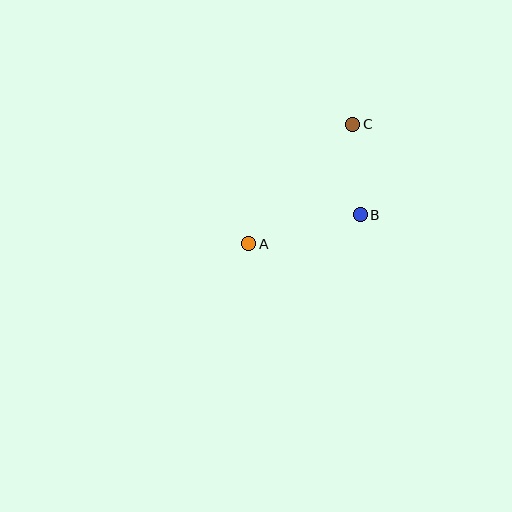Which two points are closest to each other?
Points B and C are closest to each other.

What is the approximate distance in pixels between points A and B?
The distance between A and B is approximately 115 pixels.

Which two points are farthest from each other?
Points A and C are farthest from each other.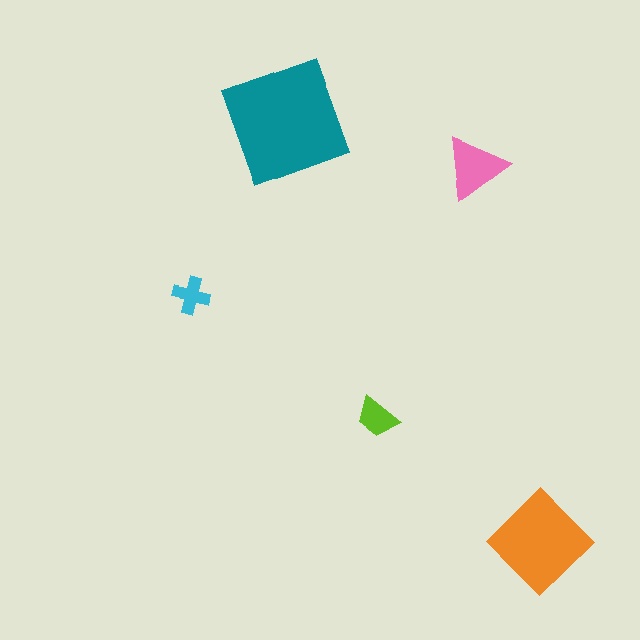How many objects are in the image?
There are 5 objects in the image.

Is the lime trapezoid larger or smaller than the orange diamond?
Smaller.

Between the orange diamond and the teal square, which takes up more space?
The teal square.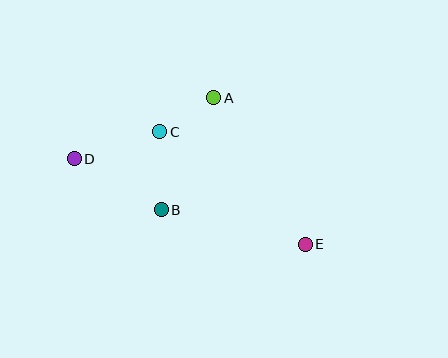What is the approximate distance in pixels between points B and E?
The distance between B and E is approximately 148 pixels.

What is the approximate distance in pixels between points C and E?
The distance between C and E is approximately 184 pixels.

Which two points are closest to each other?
Points A and C are closest to each other.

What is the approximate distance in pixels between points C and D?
The distance between C and D is approximately 90 pixels.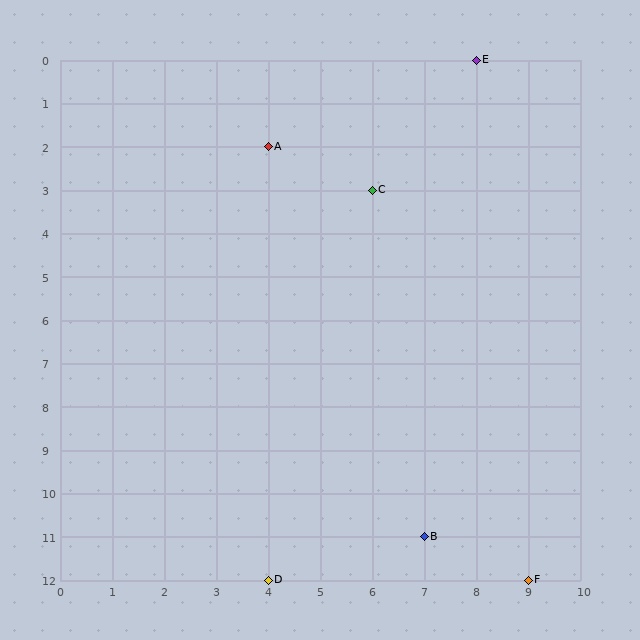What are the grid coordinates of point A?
Point A is at grid coordinates (4, 2).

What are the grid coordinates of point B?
Point B is at grid coordinates (7, 11).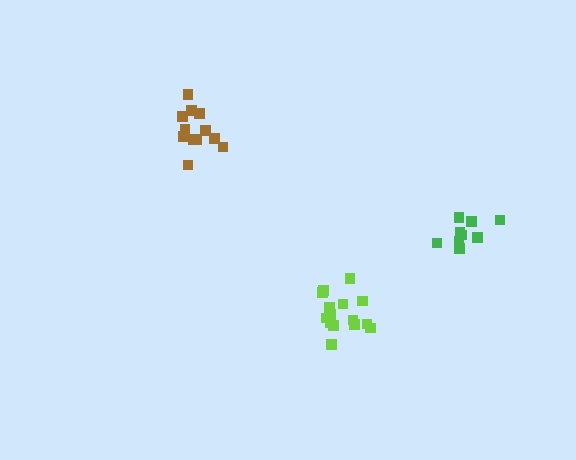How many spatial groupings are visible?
There are 3 spatial groupings.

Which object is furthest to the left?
The brown cluster is leftmost.